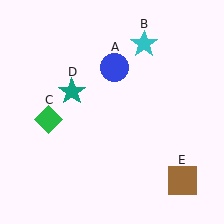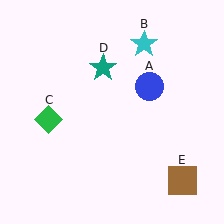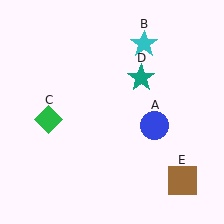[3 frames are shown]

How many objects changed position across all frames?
2 objects changed position: blue circle (object A), teal star (object D).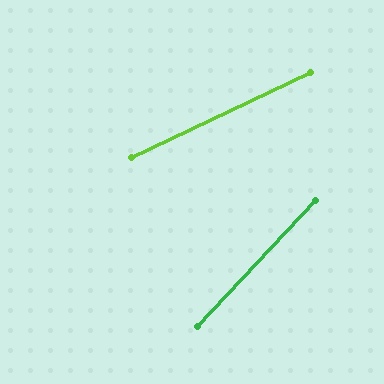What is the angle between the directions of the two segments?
Approximately 22 degrees.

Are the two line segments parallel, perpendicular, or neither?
Neither parallel nor perpendicular — they differ by about 22°.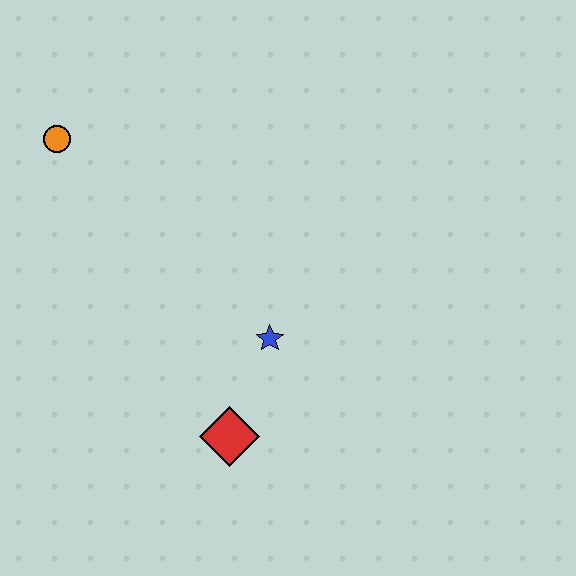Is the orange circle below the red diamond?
No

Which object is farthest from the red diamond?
The orange circle is farthest from the red diamond.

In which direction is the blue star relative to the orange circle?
The blue star is to the right of the orange circle.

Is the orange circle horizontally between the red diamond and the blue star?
No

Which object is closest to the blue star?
The red diamond is closest to the blue star.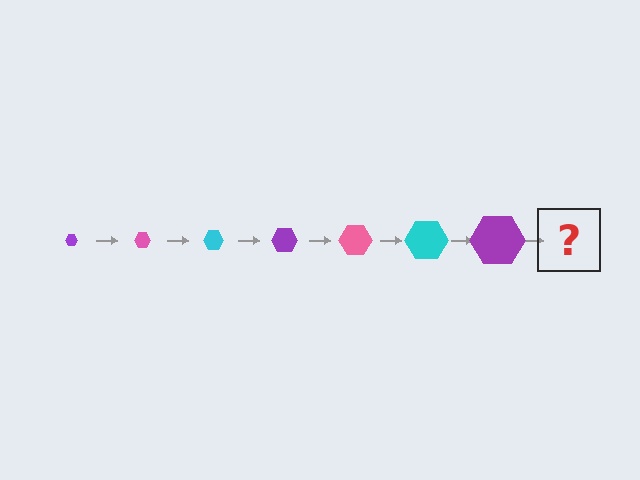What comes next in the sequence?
The next element should be a pink hexagon, larger than the previous one.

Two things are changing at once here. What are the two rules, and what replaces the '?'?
The two rules are that the hexagon grows larger each step and the color cycles through purple, pink, and cyan. The '?' should be a pink hexagon, larger than the previous one.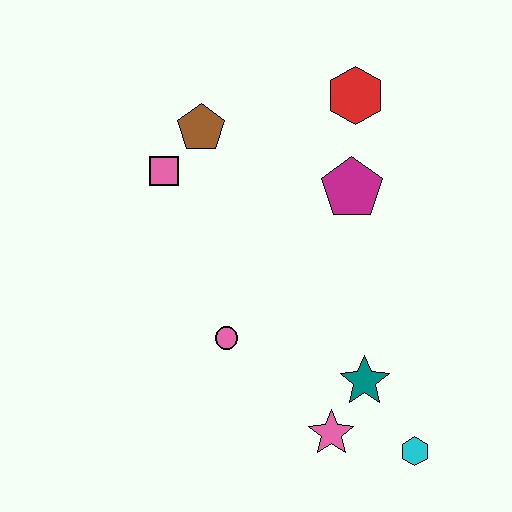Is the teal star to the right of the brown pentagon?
Yes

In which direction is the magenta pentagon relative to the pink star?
The magenta pentagon is above the pink star.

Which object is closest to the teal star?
The pink star is closest to the teal star.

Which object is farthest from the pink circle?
The red hexagon is farthest from the pink circle.